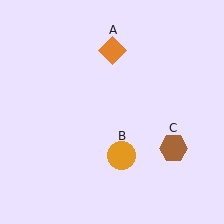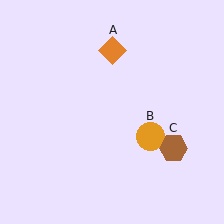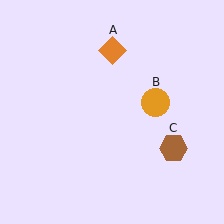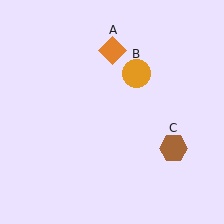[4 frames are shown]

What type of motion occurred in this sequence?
The orange circle (object B) rotated counterclockwise around the center of the scene.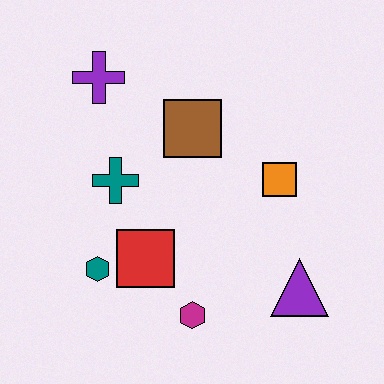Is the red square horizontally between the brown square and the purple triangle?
No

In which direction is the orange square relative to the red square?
The orange square is to the right of the red square.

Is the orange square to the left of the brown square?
No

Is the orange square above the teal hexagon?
Yes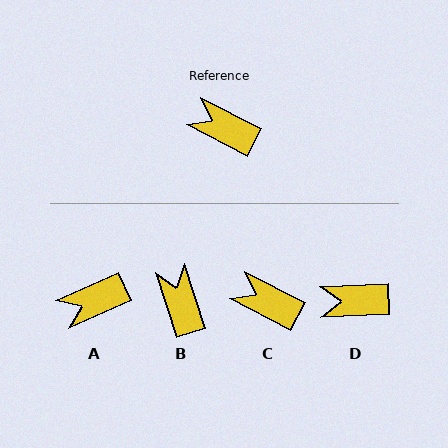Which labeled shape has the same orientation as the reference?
C.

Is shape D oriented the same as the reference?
No, it is off by about 30 degrees.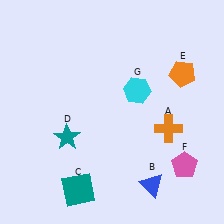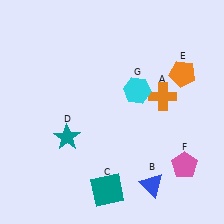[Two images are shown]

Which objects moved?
The objects that moved are: the orange cross (A), the teal square (C).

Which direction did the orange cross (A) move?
The orange cross (A) moved up.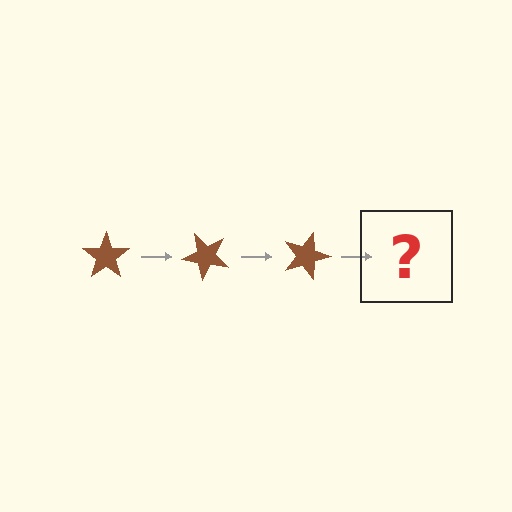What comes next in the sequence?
The next element should be a brown star rotated 135 degrees.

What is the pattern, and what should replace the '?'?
The pattern is that the star rotates 45 degrees each step. The '?' should be a brown star rotated 135 degrees.